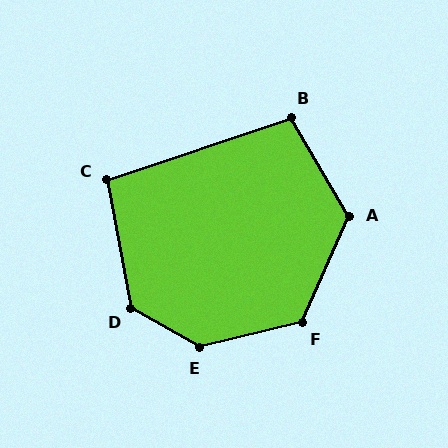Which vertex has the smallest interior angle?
C, at approximately 98 degrees.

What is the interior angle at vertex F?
Approximately 128 degrees (obtuse).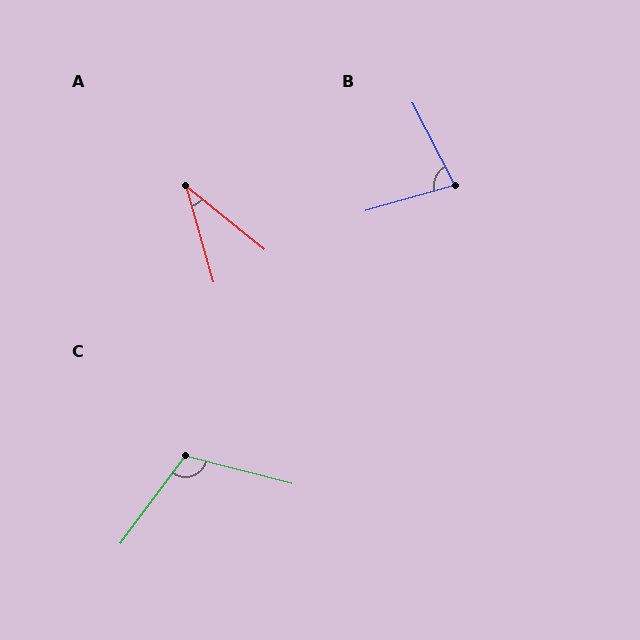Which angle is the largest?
C, at approximately 112 degrees.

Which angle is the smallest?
A, at approximately 35 degrees.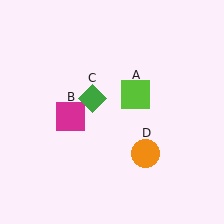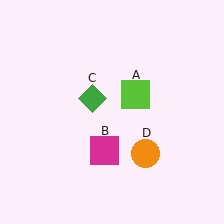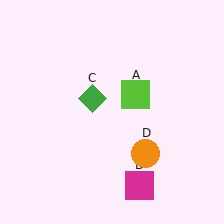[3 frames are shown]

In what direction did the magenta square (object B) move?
The magenta square (object B) moved down and to the right.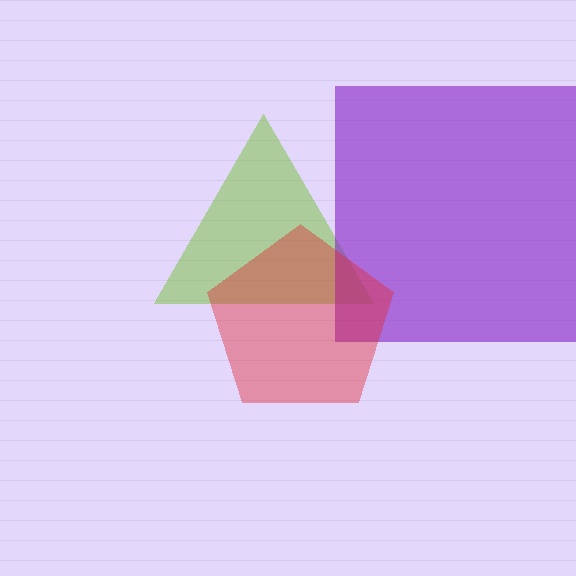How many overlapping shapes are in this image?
There are 3 overlapping shapes in the image.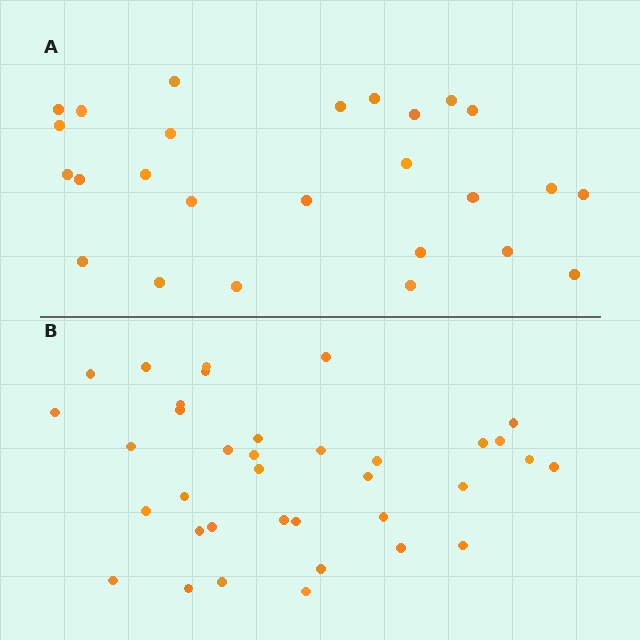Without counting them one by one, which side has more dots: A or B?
Region B (the bottom region) has more dots.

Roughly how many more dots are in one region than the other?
Region B has roughly 10 or so more dots than region A.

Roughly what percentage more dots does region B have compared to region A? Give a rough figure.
About 40% more.